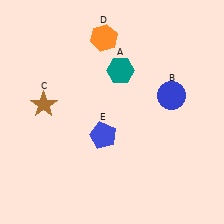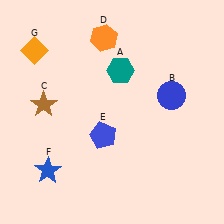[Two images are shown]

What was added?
A blue star (F), an orange diamond (G) were added in Image 2.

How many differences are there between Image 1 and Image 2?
There are 2 differences between the two images.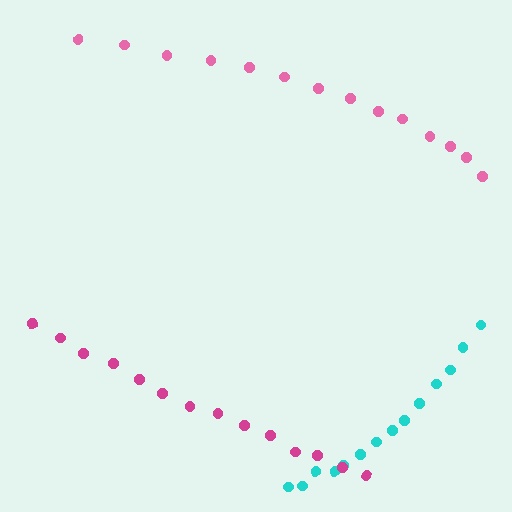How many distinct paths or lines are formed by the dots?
There are 3 distinct paths.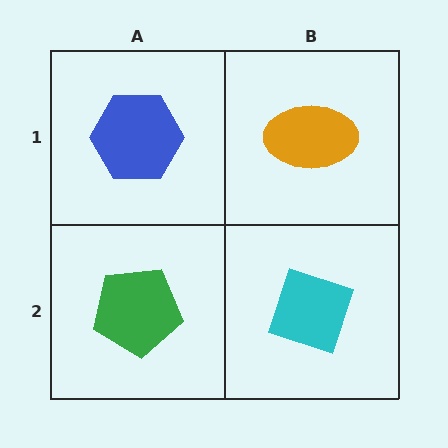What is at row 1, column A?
A blue hexagon.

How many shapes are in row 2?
2 shapes.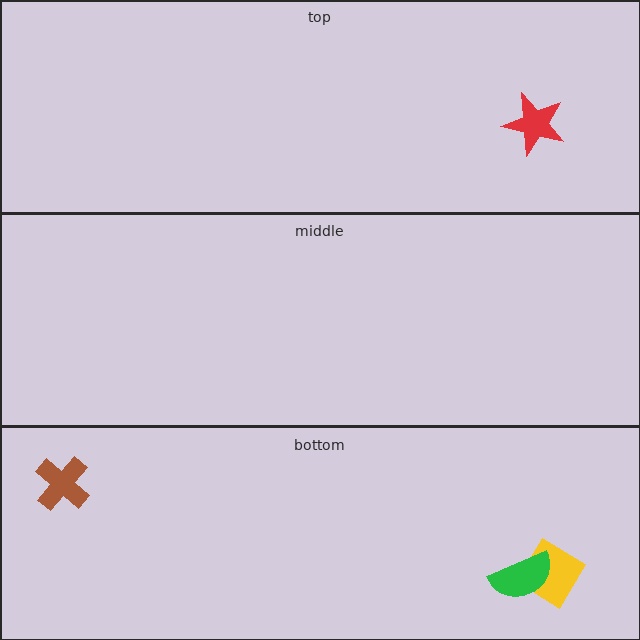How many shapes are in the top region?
1.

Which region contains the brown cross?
The bottom region.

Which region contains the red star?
The top region.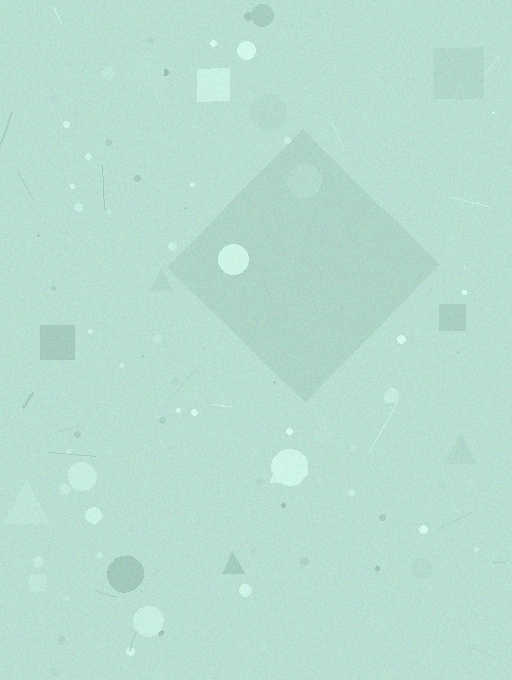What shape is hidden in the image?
A diamond is hidden in the image.